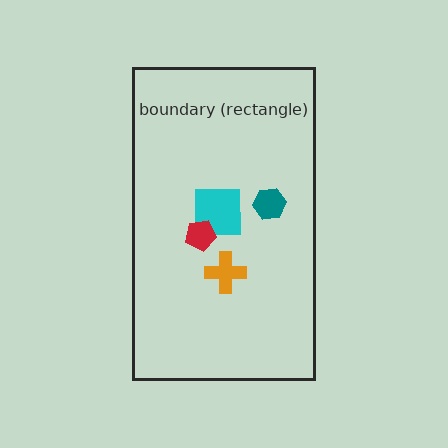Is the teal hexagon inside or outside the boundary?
Inside.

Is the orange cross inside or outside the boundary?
Inside.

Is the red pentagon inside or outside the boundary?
Inside.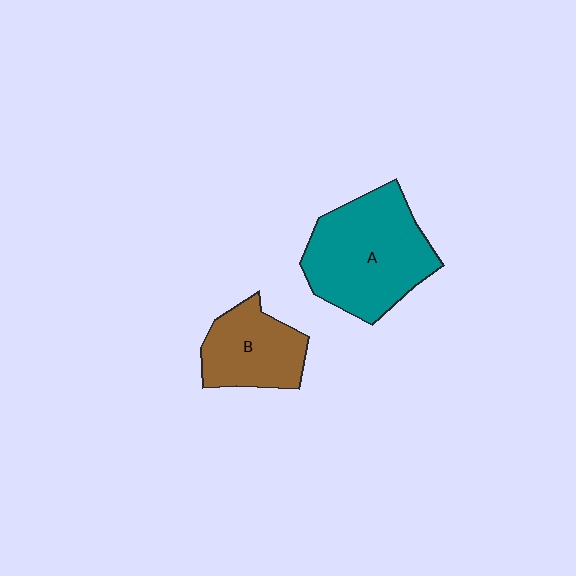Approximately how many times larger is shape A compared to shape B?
Approximately 1.7 times.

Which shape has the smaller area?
Shape B (brown).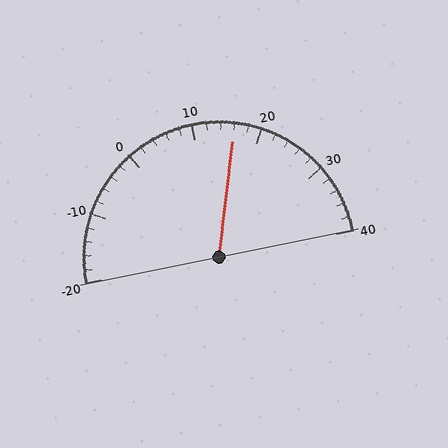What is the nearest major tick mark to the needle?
The nearest major tick mark is 20.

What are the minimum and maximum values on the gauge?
The gauge ranges from -20 to 40.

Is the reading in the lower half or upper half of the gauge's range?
The reading is in the upper half of the range (-20 to 40).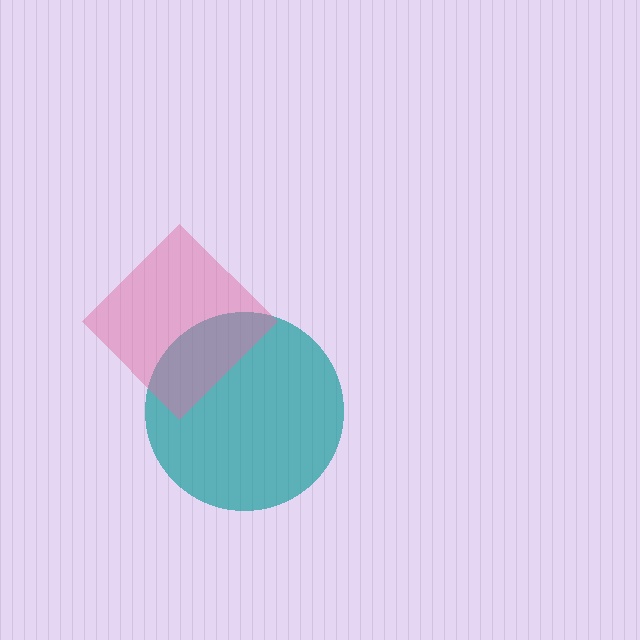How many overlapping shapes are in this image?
There are 2 overlapping shapes in the image.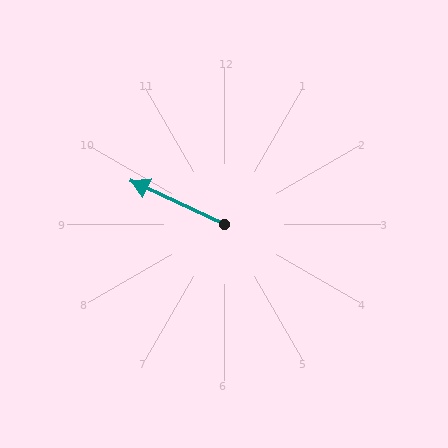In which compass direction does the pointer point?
Northwest.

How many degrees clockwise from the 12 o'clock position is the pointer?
Approximately 295 degrees.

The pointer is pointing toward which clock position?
Roughly 10 o'clock.